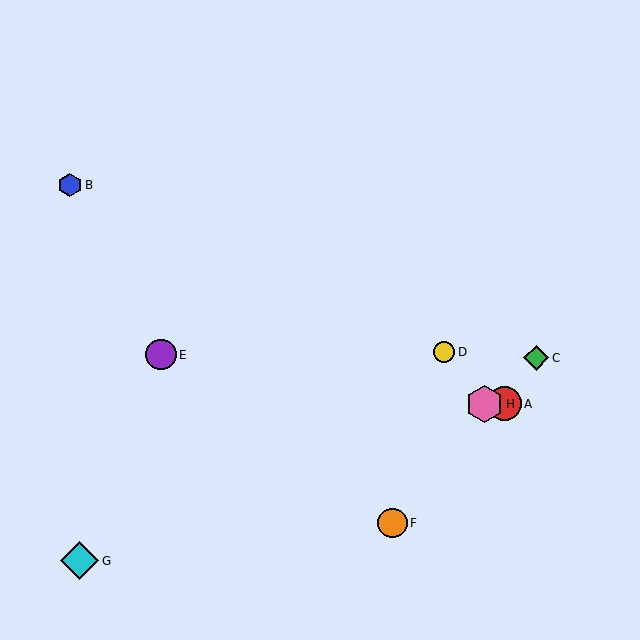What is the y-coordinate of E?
Object E is at y≈355.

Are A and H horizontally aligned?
Yes, both are at y≈404.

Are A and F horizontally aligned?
No, A is at y≈404 and F is at y≈523.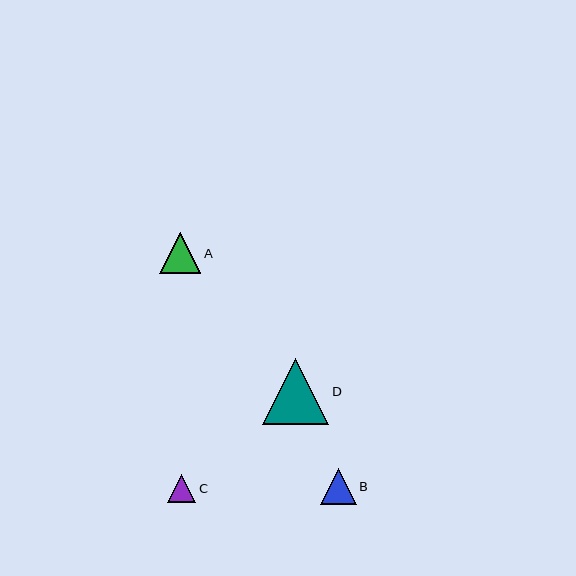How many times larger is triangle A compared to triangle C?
Triangle A is approximately 1.5 times the size of triangle C.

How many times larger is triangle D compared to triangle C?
Triangle D is approximately 2.4 times the size of triangle C.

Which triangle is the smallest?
Triangle C is the smallest with a size of approximately 28 pixels.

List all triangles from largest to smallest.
From largest to smallest: D, A, B, C.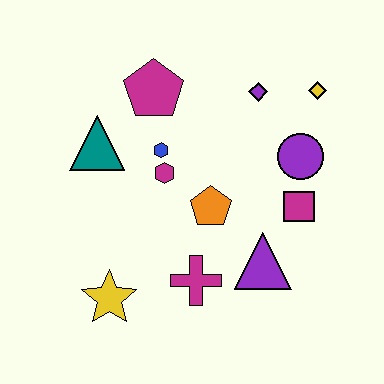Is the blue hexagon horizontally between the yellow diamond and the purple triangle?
No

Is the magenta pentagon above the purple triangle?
Yes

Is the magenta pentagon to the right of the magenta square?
No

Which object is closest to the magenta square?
The purple circle is closest to the magenta square.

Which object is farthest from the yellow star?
The yellow diamond is farthest from the yellow star.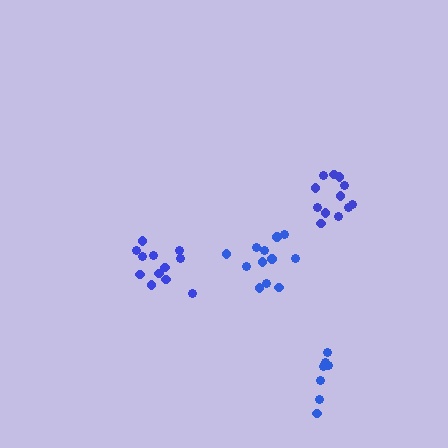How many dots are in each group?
Group 1: 12 dots, Group 2: 12 dots, Group 3: 12 dots, Group 4: 8 dots (44 total).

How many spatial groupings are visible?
There are 4 spatial groupings.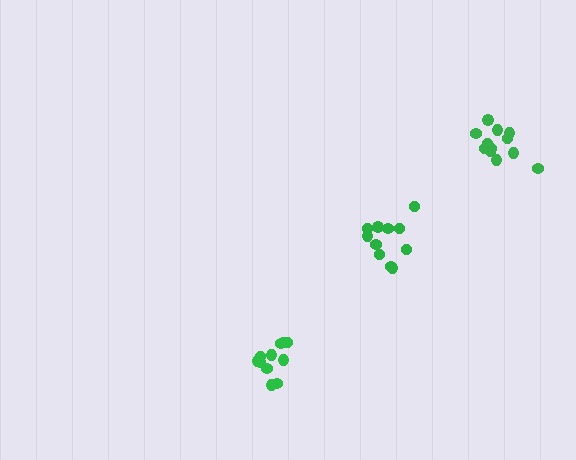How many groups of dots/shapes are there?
There are 3 groups.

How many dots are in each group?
Group 1: 12 dots, Group 2: 11 dots, Group 3: 11 dots (34 total).